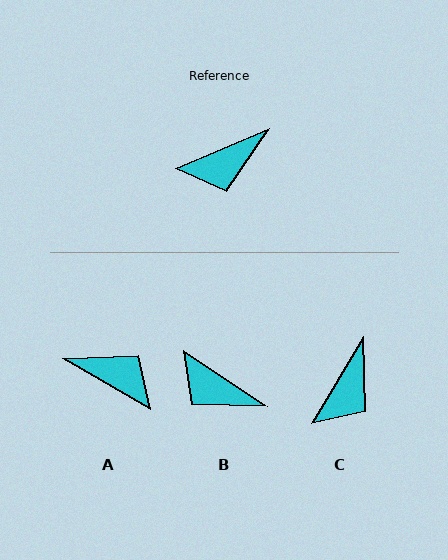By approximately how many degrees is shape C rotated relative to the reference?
Approximately 36 degrees counter-clockwise.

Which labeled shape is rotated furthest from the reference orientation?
A, about 127 degrees away.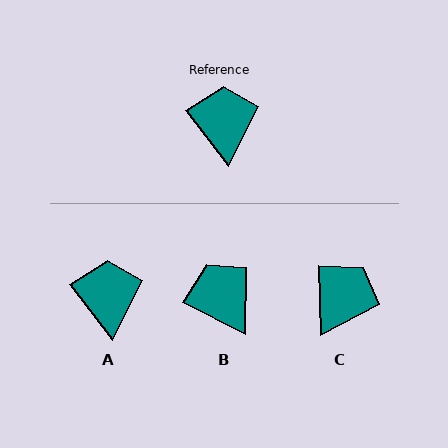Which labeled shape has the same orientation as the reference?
A.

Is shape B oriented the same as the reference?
No, it is off by about 25 degrees.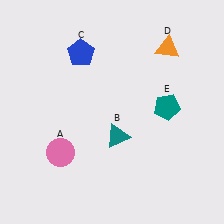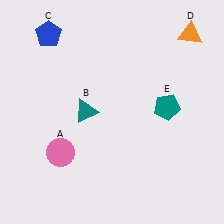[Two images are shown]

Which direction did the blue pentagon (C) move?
The blue pentagon (C) moved left.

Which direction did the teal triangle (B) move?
The teal triangle (B) moved left.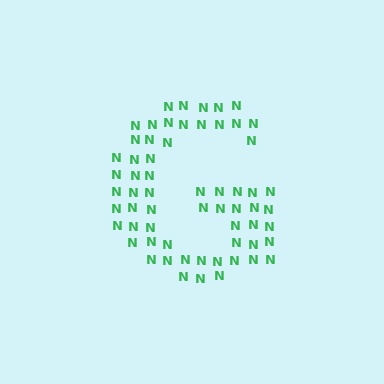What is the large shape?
The large shape is the letter G.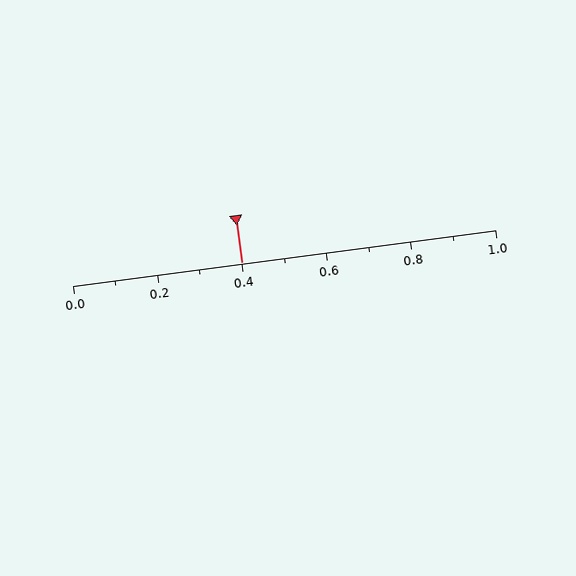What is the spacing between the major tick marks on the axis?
The major ticks are spaced 0.2 apart.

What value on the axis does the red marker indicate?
The marker indicates approximately 0.4.